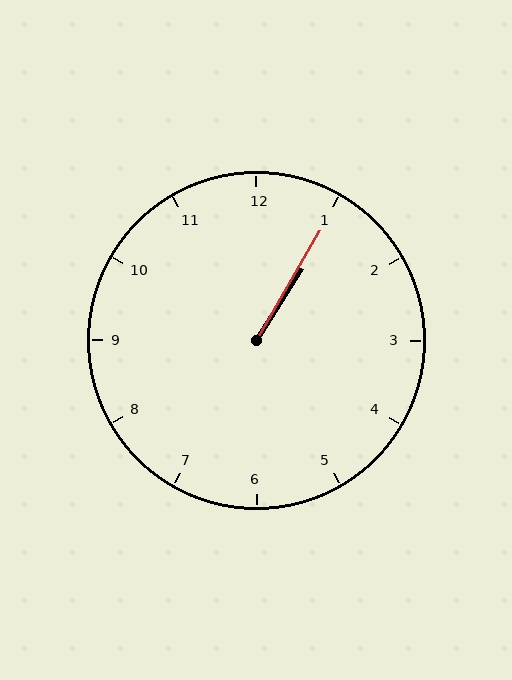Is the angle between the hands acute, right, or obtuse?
It is acute.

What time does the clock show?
1:05.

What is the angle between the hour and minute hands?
Approximately 2 degrees.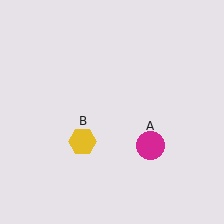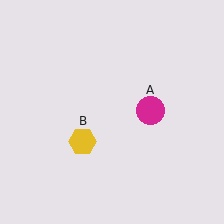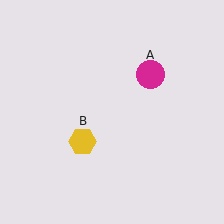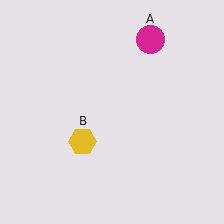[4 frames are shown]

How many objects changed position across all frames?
1 object changed position: magenta circle (object A).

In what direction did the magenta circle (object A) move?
The magenta circle (object A) moved up.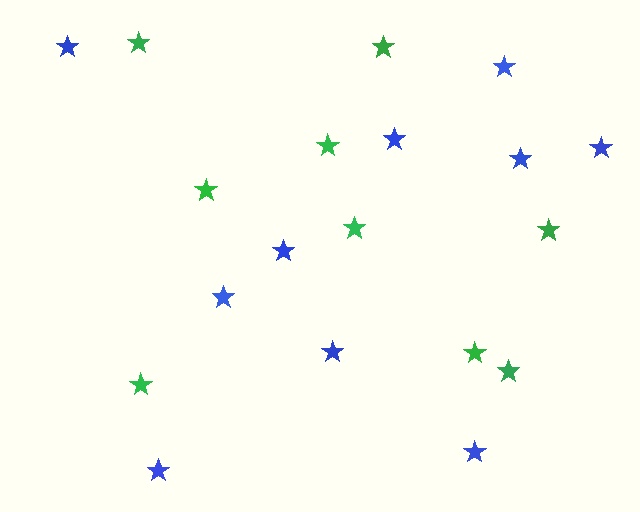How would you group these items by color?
There are 2 groups: one group of blue stars (10) and one group of green stars (9).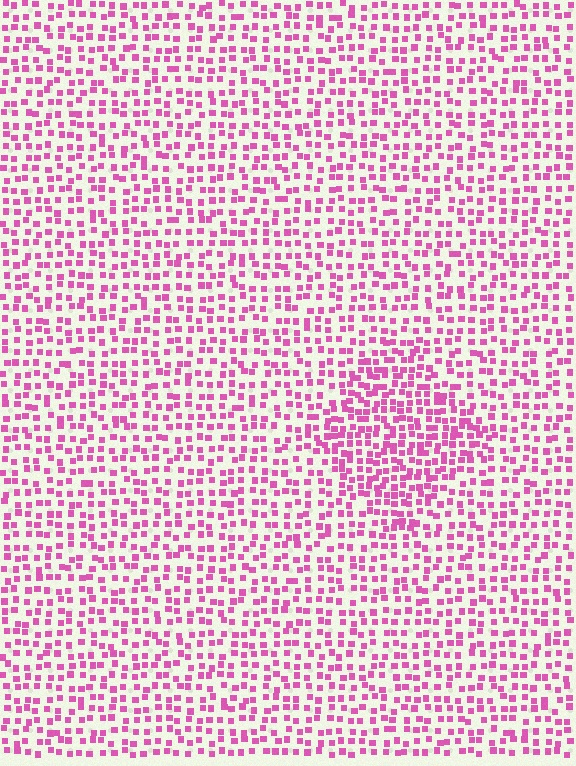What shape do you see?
I see a diamond.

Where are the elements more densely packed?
The elements are more densely packed inside the diamond boundary.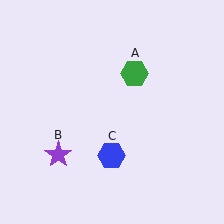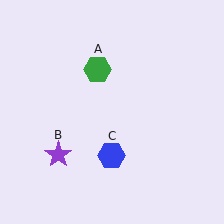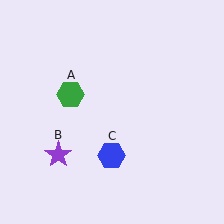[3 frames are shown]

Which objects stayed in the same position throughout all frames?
Purple star (object B) and blue hexagon (object C) remained stationary.